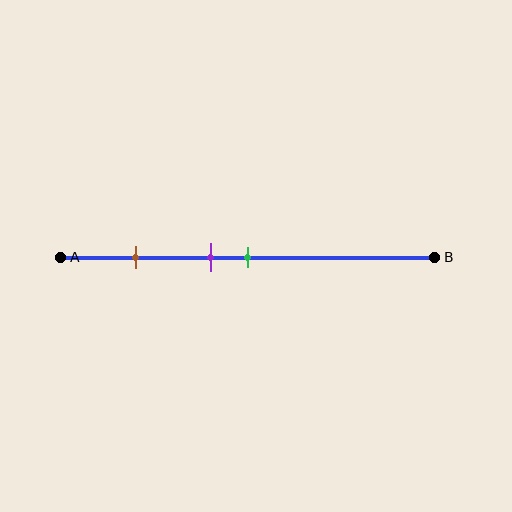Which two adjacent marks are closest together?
The purple and green marks are the closest adjacent pair.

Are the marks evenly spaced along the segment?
No, the marks are not evenly spaced.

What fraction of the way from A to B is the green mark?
The green mark is approximately 50% (0.5) of the way from A to B.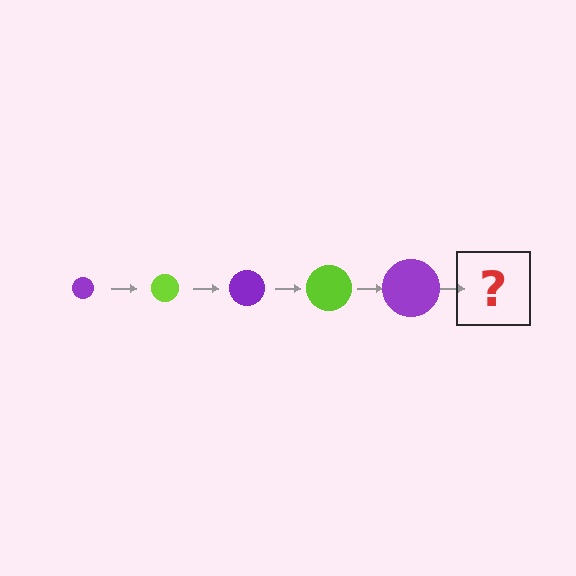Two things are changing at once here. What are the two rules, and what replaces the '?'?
The two rules are that the circle grows larger each step and the color cycles through purple and lime. The '?' should be a lime circle, larger than the previous one.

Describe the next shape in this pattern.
It should be a lime circle, larger than the previous one.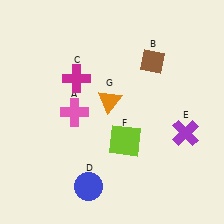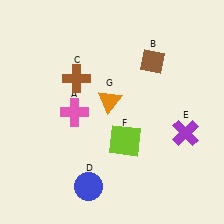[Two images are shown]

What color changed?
The cross (C) changed from magenta in Image 1 to brown in Image 2.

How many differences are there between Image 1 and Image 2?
There is 1 difference between the two images.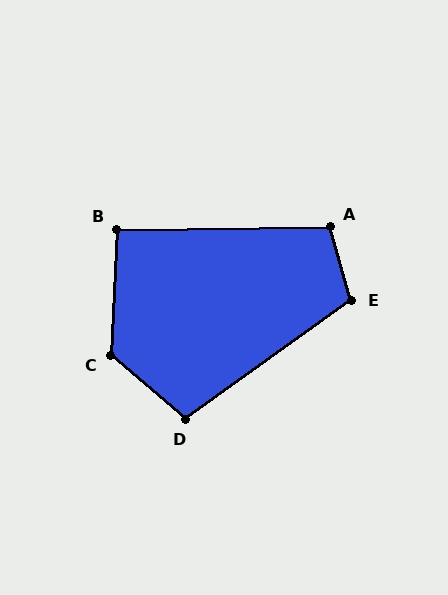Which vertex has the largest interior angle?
C, at approximately 127 degrees.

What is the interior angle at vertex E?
Approximately 110 degrees (obtuse).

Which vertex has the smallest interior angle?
B, at approximately 93 degrees.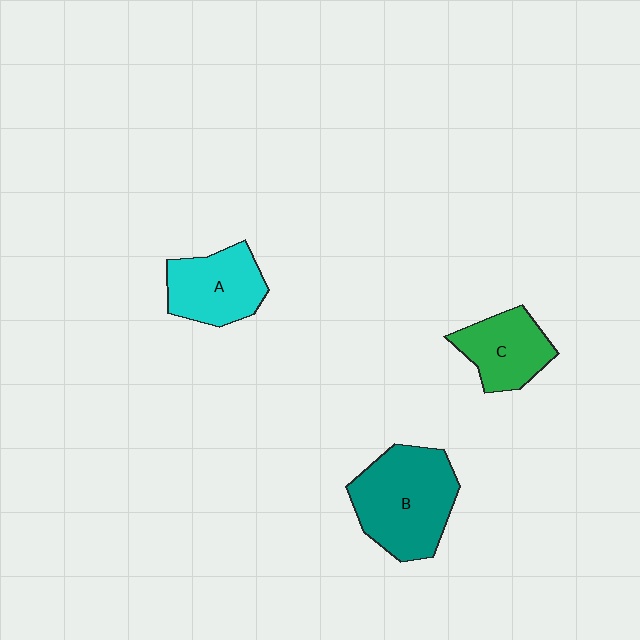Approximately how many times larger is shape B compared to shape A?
Approximately 1.5 times.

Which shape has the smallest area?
Shape C (green).